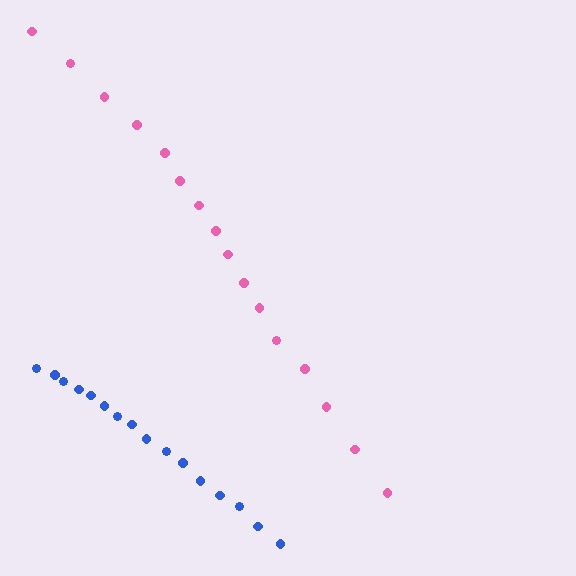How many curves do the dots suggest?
There are 2 distinct paths.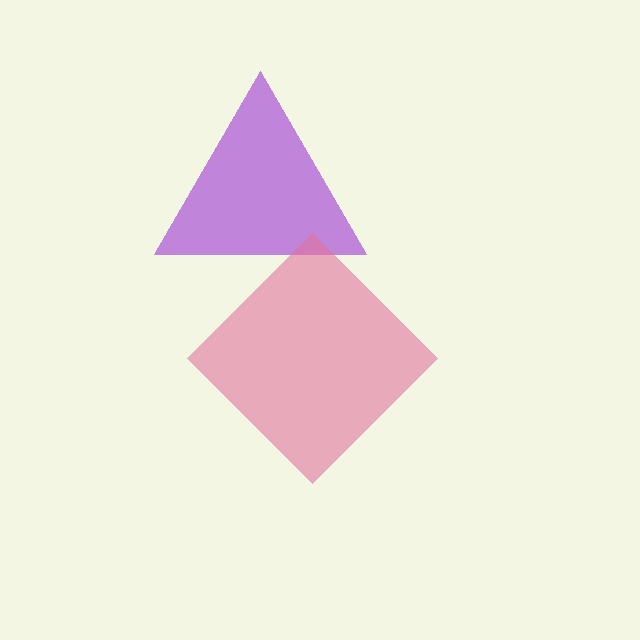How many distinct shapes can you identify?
There are 2 distinct shapes: a purple triangle, a pink diamond.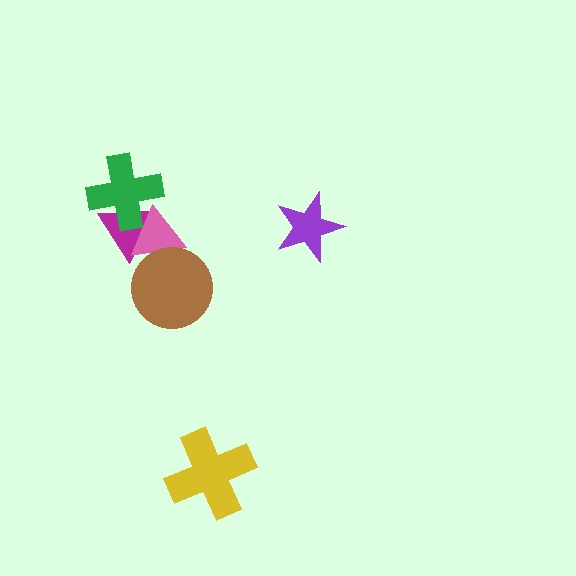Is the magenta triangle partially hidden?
Yes, it is partially covered by another shape.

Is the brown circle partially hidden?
No, no other shape covers it.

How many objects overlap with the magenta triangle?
2 objects overlap with the magenta triangle.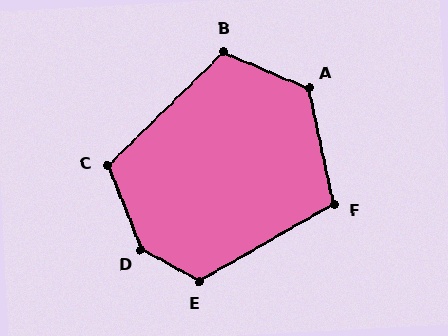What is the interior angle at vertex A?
Approximately 126 degrees (obtuse).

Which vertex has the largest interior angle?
D, at approximately 140 degrees.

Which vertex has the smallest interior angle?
F, at approximately 107 degrees.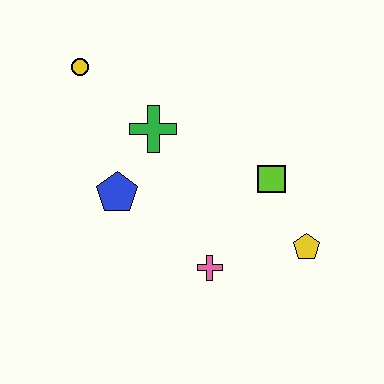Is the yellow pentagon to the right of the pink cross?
Yes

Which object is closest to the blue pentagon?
The green cross is closest to the blue pentagon.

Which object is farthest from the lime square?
The yellow circle is farthest from the lime square.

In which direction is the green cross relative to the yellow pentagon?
The green cross is to the left of the yellow pentagon.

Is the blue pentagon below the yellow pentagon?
No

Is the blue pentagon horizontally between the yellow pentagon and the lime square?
No